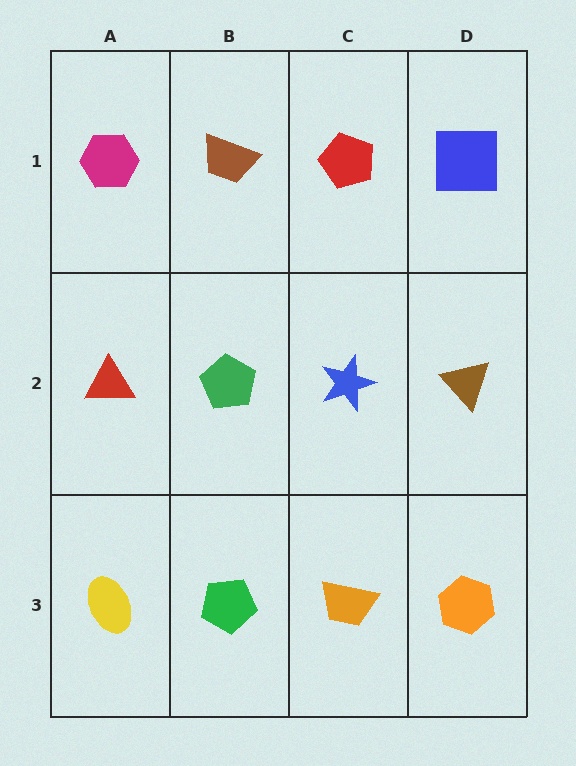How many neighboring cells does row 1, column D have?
2.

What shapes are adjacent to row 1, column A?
A red triangle (row 2, column A), a brown trapezoid (row 1, column B).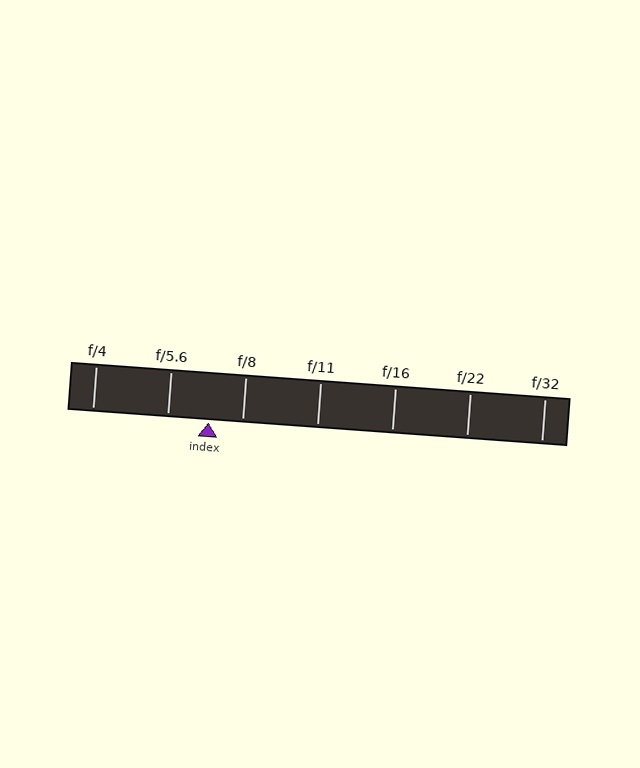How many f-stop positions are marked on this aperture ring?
There are 7 f-stop positions marked.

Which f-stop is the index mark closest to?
The index mark is closest to f/8.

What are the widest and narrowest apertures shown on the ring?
The widest aperture shown is f/4 and the narrowest is f/32.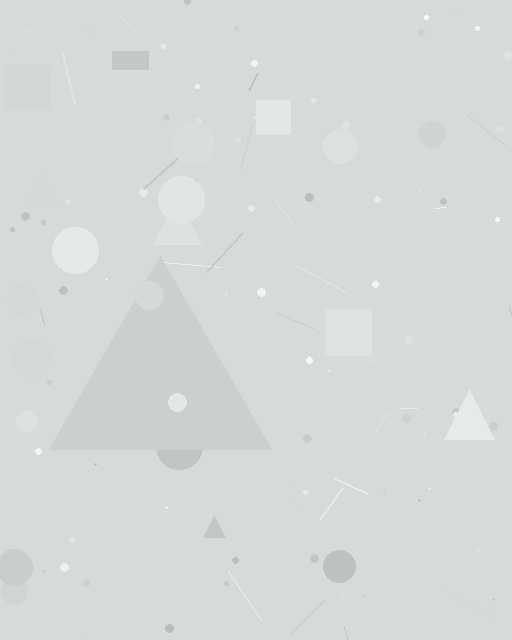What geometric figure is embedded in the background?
A triangle is embedded in the background.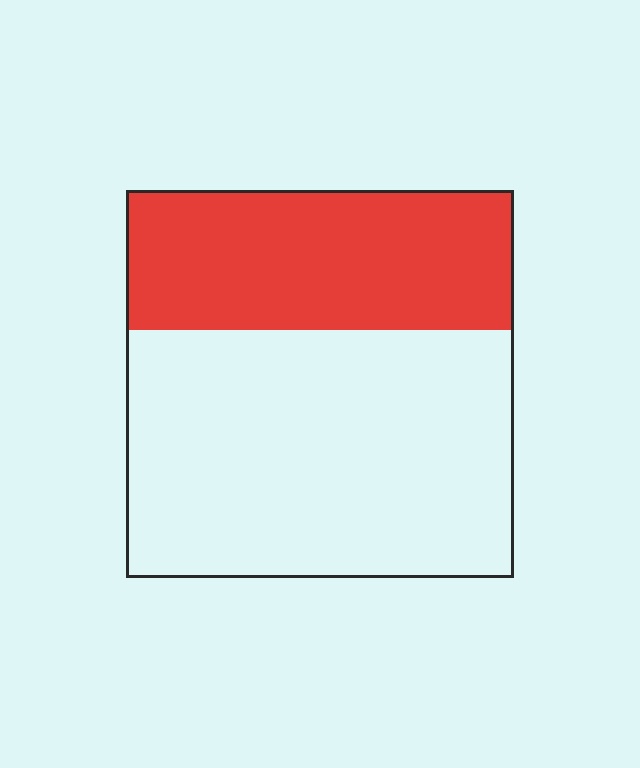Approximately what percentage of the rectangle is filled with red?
Approximately 35%.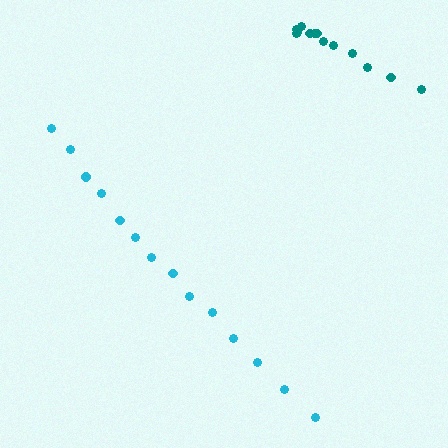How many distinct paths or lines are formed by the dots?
There are 2 distinct paths.